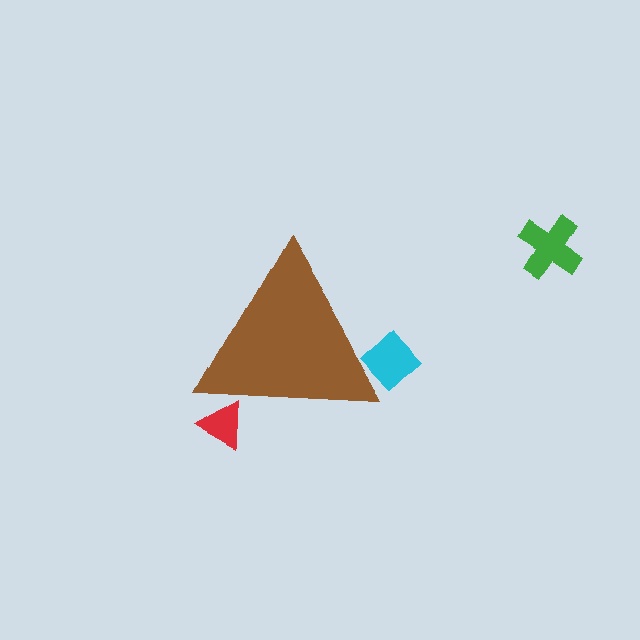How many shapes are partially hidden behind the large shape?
2 shapes are partially hidden.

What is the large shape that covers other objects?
A brown triangle.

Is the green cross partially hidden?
No, the green cross is fully visible.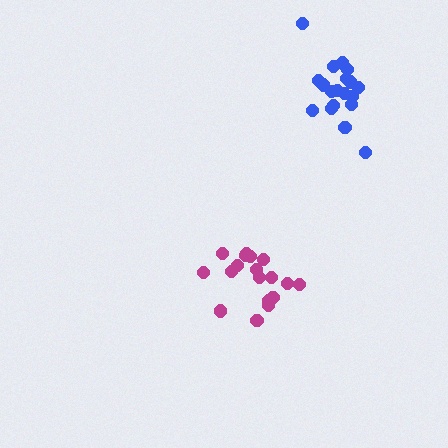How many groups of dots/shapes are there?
There are 2 groups.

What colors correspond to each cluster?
The clusters are colored: magenta, blue.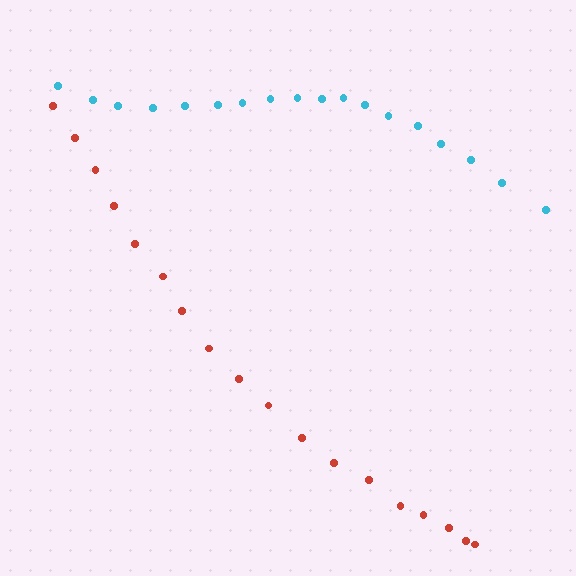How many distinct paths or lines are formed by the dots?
There are 2 distinct paths.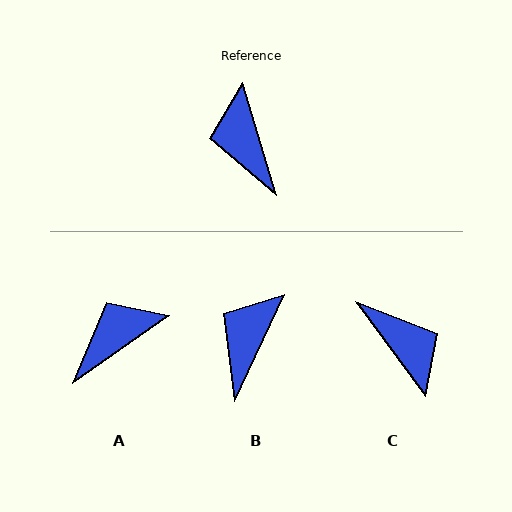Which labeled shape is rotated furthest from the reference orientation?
C, about 160 degrees away.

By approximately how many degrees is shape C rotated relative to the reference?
Approximately 160 degrees clockwise.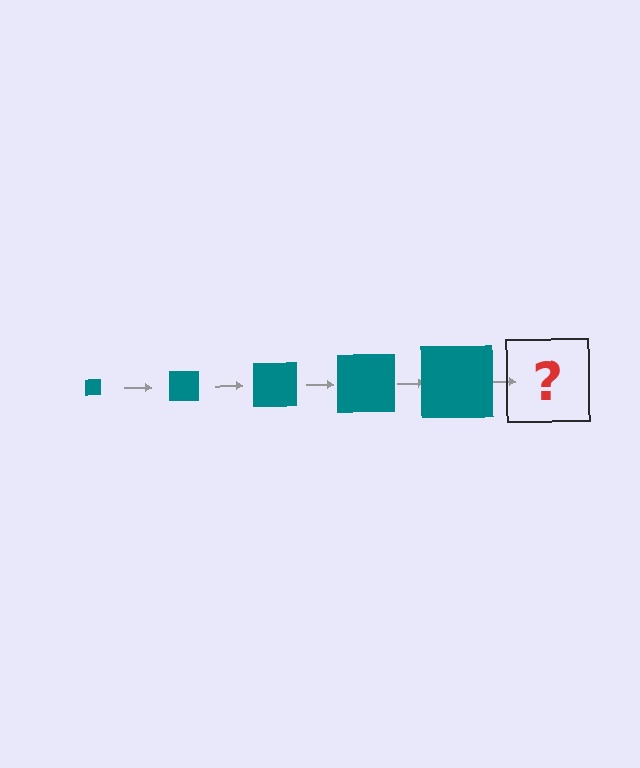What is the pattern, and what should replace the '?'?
The pattern is that the square gets progressively larger each step. The '?' should be a teal square, larger than the previous one.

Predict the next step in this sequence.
The next step is a teal square, larger than the previous one.